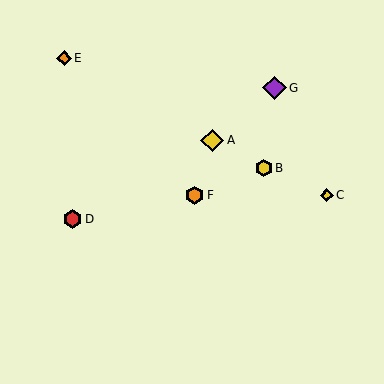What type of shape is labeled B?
Shape B is a yellow hexagon.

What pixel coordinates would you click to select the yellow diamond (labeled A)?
Click at (212, 140) to select the yellow diamond A.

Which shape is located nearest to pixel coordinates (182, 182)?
The orange hexagon (labeled F) at (195, 195) is nearest to that location.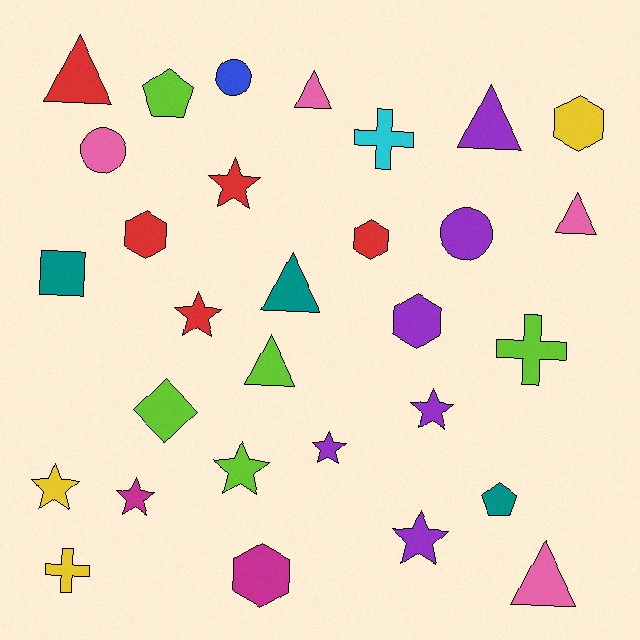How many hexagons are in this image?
There are 5 hexagons.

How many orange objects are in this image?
There are no orange objects.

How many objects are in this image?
There are 30 objects.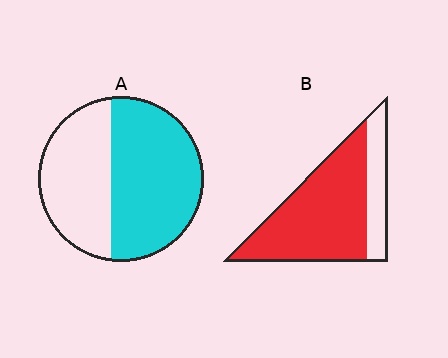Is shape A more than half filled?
Yes.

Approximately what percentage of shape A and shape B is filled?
A is approximately 60% and B is approximately 75%.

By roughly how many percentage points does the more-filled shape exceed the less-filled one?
By roughly 20 percentage points (B over A).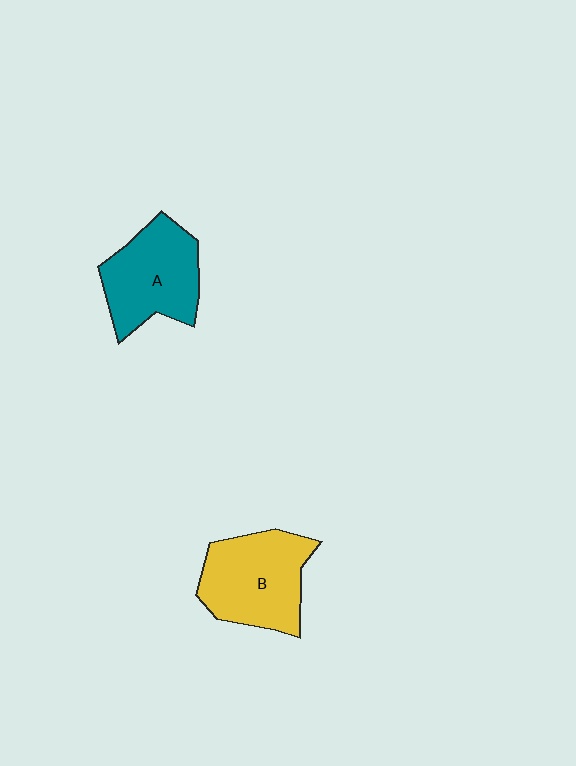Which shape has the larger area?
Shape B (yellow).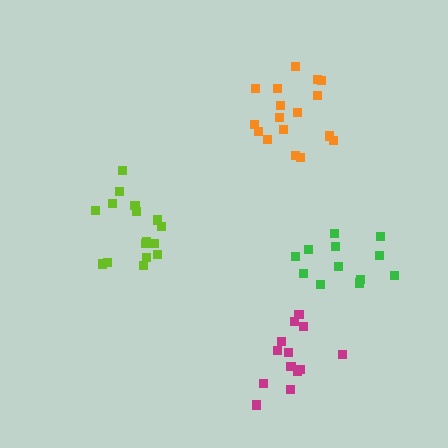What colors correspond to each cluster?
The clusters are colored: magenta, orange, lime, green.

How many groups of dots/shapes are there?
There are 4 groups.